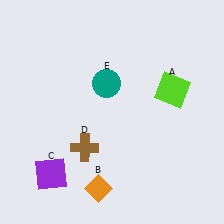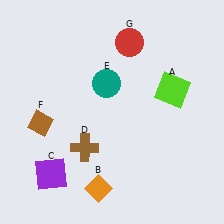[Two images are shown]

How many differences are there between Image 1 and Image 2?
There are 2 differences between the two images.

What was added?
A brown diamond (F), a red circle (G) were added in Image 2.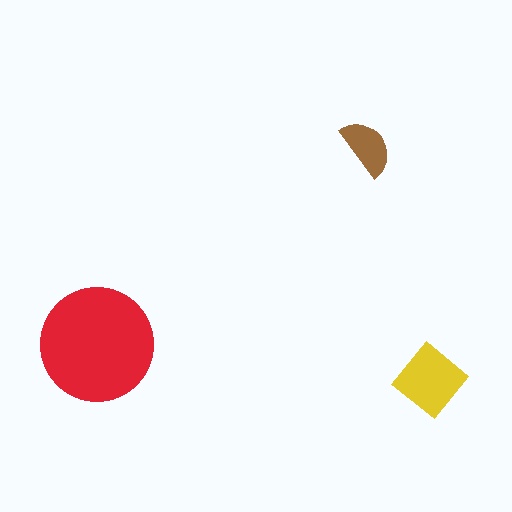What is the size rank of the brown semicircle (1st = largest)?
3rd.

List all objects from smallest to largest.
The brown semicircle, the yellow diamond, the red circle.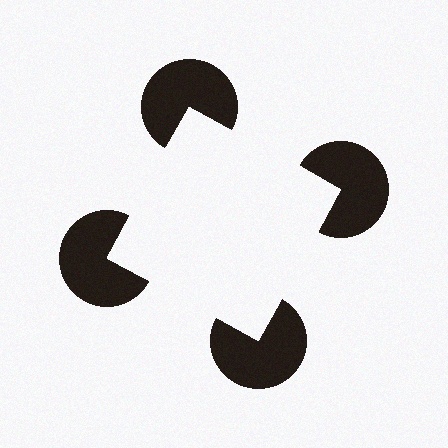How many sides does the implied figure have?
4 sides.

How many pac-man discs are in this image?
There are 4 — one at each vertex of the illusory square.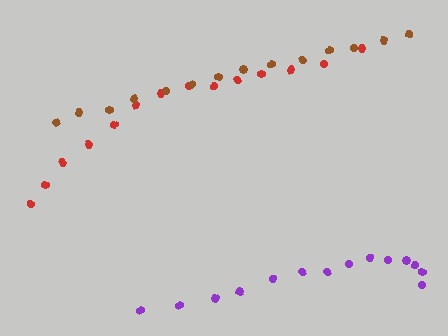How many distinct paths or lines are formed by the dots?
There are 3 distinct paths.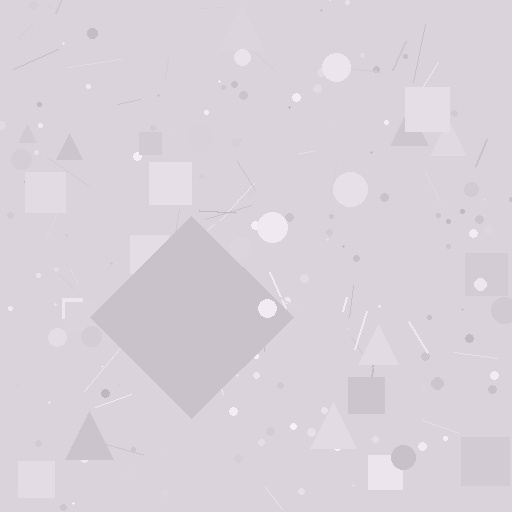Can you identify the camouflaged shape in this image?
The camouflaged shape is a diamond.